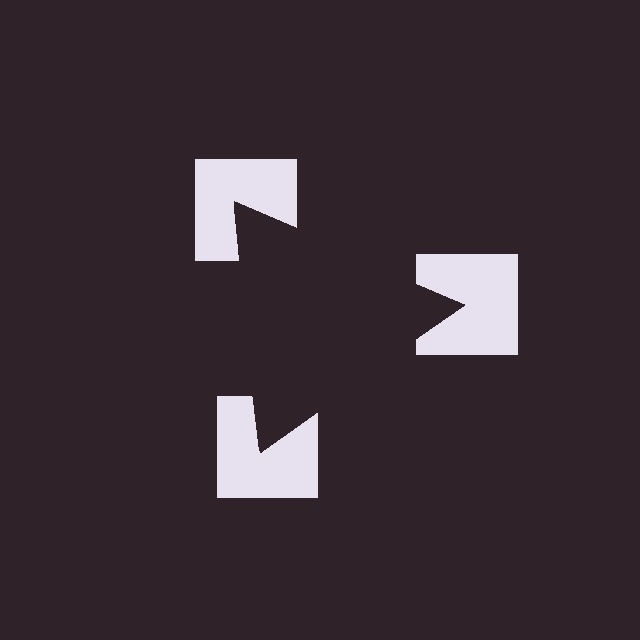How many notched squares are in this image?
There are 3 — one at each vertex of the illusory triangle.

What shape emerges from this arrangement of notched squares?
An illusory triangle — its edges are inferred from the aligned wedge cuts in the notched squares, not physically drawn.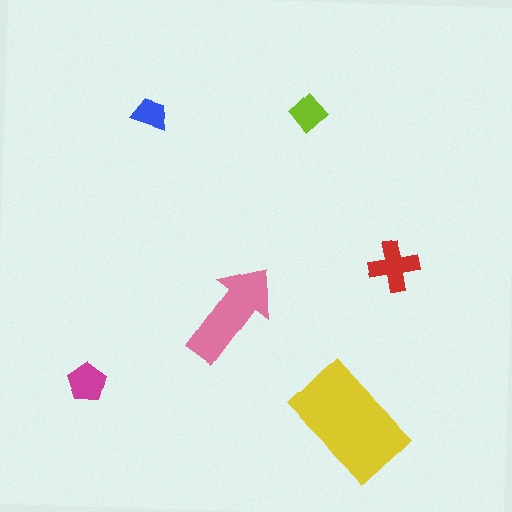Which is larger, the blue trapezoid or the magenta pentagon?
The magenta pentagon.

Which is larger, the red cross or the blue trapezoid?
The red cross.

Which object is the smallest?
The blue trapezoid.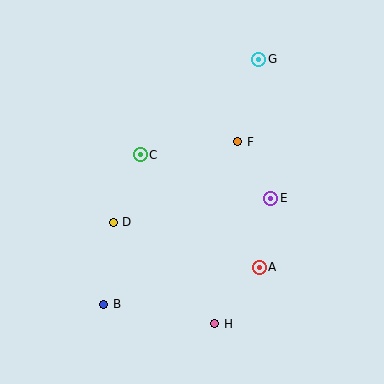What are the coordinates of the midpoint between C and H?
The midpoint between C and H is at (177, 239).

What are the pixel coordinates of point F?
Point F is at (238, 142).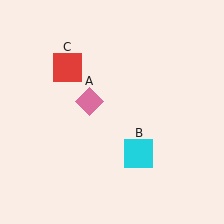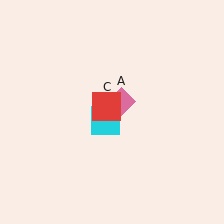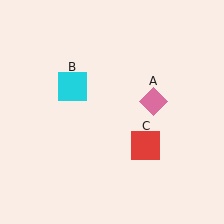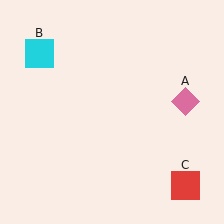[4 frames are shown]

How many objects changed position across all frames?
3 objects changed position: pink diamond (object A), cyan square (object B), red square (object C).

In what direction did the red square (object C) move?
The red square (object C) moved down and to the right.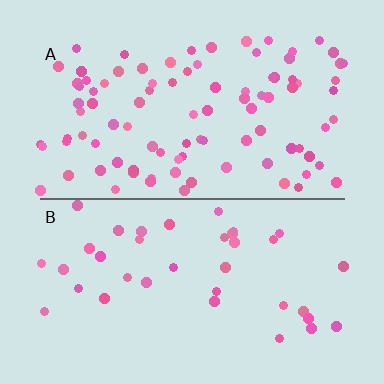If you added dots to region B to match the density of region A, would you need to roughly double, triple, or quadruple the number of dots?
Approximately double.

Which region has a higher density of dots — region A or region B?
A (the top).